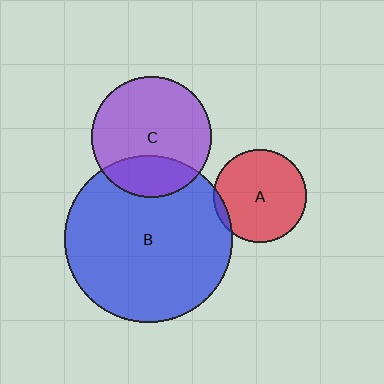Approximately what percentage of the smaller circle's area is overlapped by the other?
Approximately 25%.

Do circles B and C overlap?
Yes.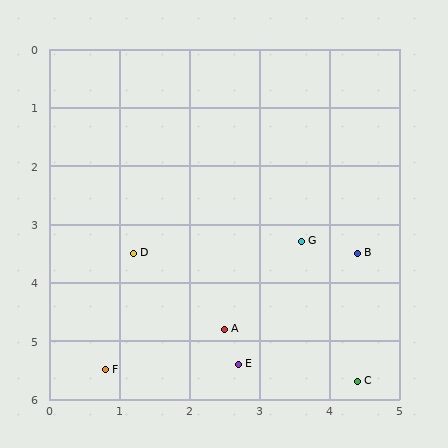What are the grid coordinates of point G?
Point G is at approximately (3.6, 3.3).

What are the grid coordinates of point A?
Point A is at approximately (2.5, 4.8).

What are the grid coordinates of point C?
Point C is at approximately (4.4, 5.7).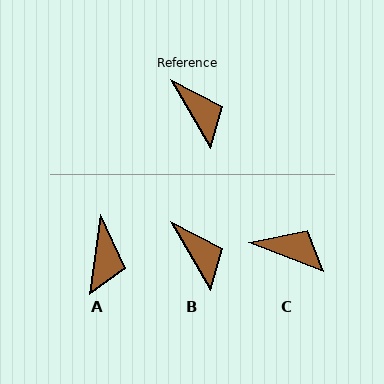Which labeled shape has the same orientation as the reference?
B.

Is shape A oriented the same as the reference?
No, it is off by about 37 degrees.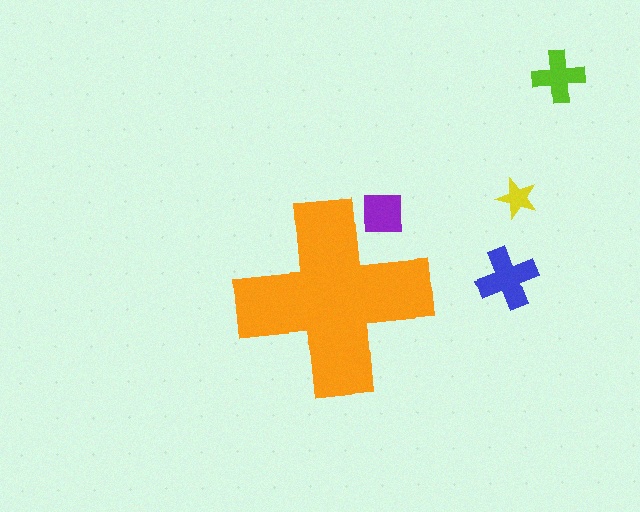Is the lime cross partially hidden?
No, the lime cross is fully visible.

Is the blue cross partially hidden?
No, the blue cross is fully visible.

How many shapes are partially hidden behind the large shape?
1 shape is partially hidden.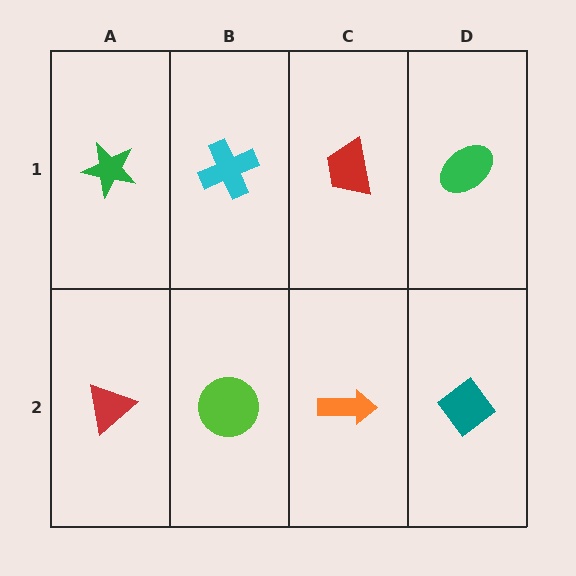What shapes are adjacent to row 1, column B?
A lime circle (row 2, column B), a green star (row 1, column A), a red trapezoid (row 1, column C).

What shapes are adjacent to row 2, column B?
A cyan cross (row 1, column B), a red triangle (row 2, column A), an orange arrow (row 2, column C).